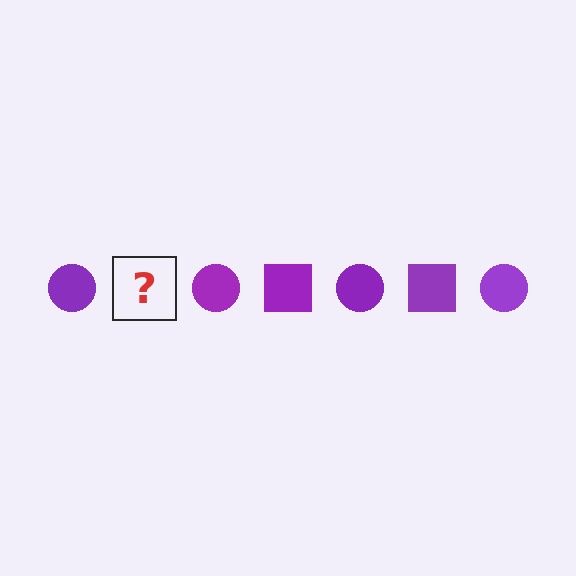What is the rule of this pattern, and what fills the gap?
The rule is that the pattern cycles through circle, square shapes in purple. The gap should be filled with a purple square.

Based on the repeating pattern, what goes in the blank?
The blank should be a purple square.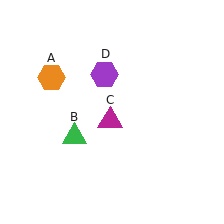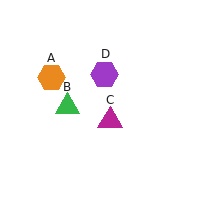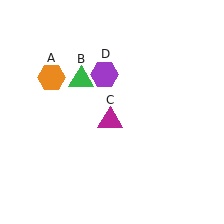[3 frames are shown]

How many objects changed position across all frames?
1 object changed position: green triangle (object B).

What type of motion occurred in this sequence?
The green triangle (object B) rotated clockwise around the center of the scene.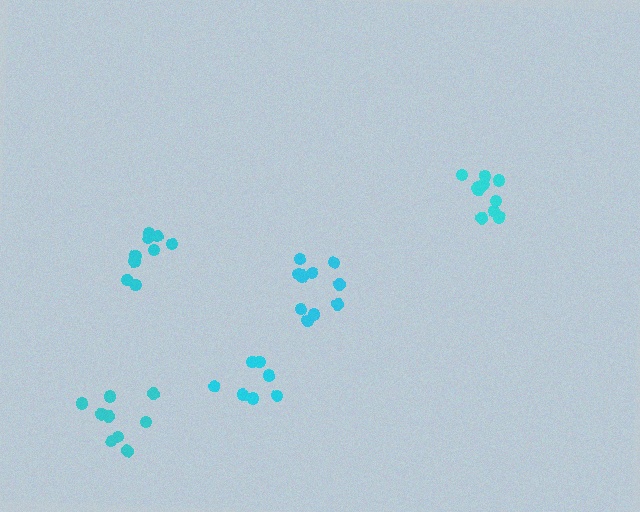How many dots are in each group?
Group 1: 11 dots, Group 2: 9 dots, Group 3: 10 dots, Group 4: 7 dots, Group 5: 9 dots (46 total).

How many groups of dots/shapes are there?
There are 5 groups.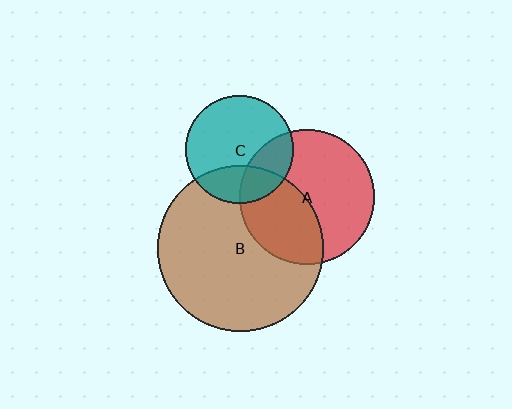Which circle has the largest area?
Circle B (brown).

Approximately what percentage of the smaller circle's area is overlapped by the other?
Approximately 25%.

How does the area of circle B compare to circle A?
Approximately 1.5 times.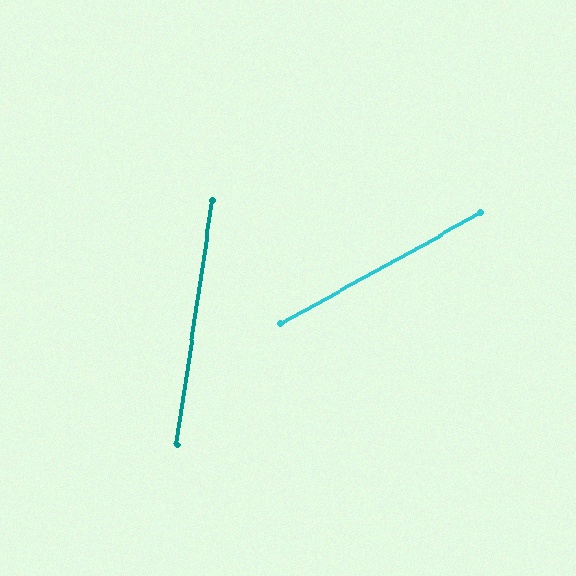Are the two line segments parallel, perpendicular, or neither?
Neither parallel nor perpendicular — they differ by about 53°.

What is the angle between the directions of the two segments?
Approximately 53 degrees.